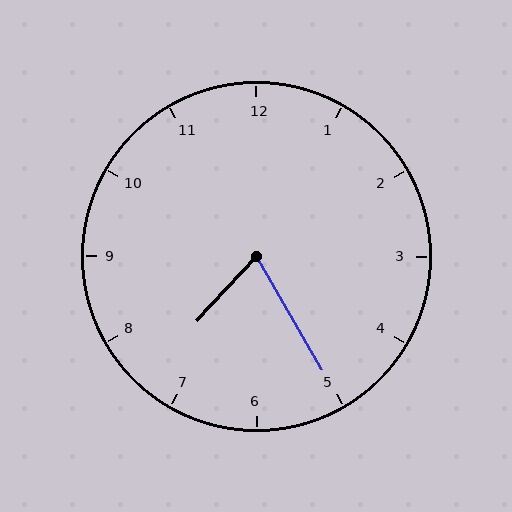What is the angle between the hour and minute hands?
Approximately 72 degrees.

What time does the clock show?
7:25.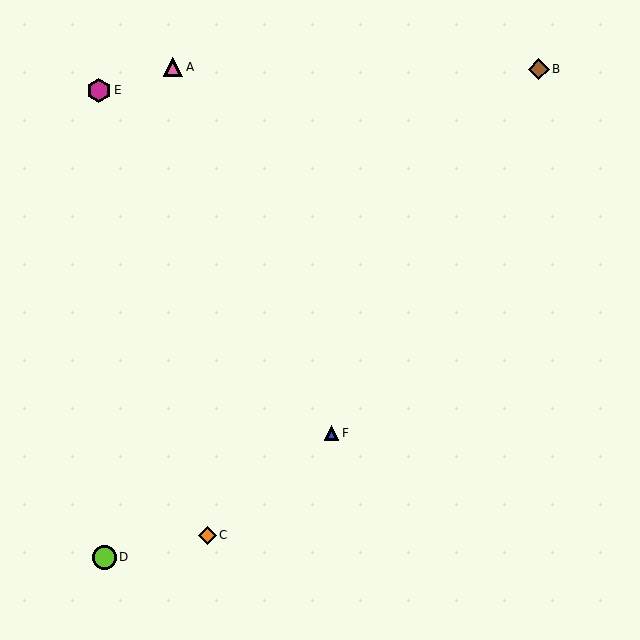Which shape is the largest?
The magenta hexagon (labeled E) is the largest.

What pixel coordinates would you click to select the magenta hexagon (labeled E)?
Click at (99, 91) to select the magenta hexagon E.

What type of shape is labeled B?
Shape B is a brown diamond.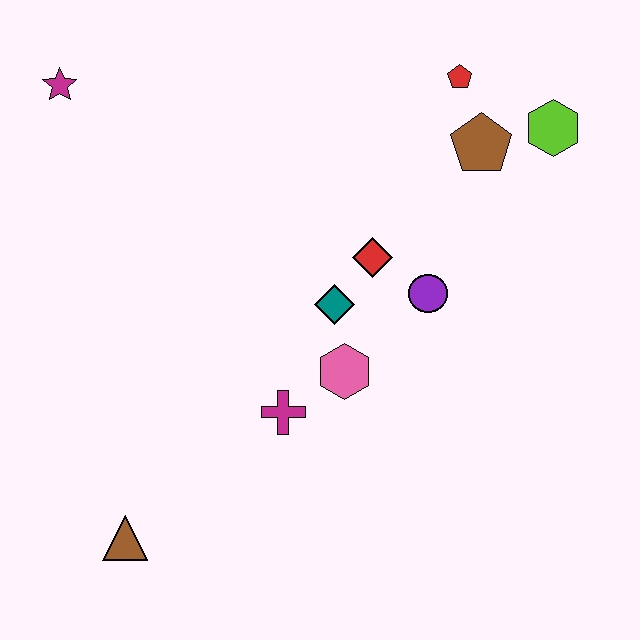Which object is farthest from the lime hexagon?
The brown triangle is farthest from the lime hexagon.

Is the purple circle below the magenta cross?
No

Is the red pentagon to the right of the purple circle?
Yes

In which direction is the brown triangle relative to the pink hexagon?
The brown triangle is to the left of the pink hexagon.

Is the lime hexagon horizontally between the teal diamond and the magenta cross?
No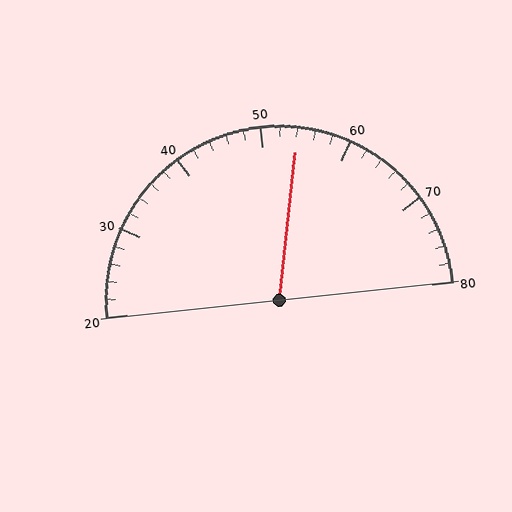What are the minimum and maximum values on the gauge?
The gauge ranges from 20 to 80.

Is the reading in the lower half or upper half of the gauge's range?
The reading is in the upper half of the range (20 to 80).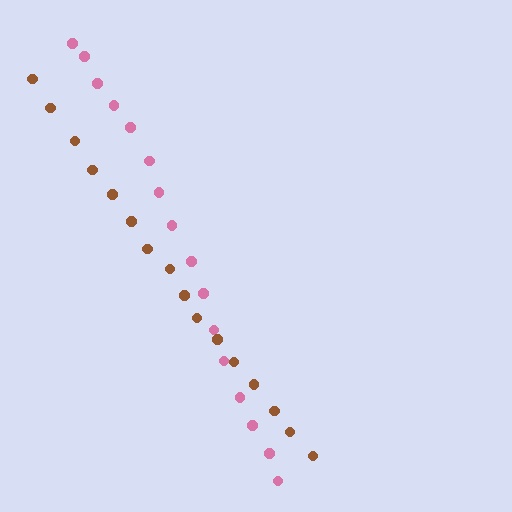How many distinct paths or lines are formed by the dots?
There are 2 distinct paths.